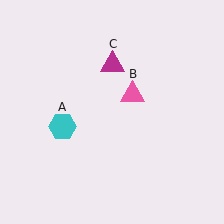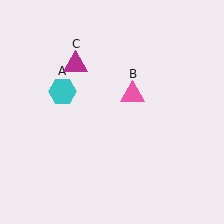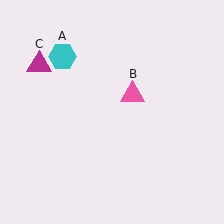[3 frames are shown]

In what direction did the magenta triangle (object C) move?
The magenta triangle (object C) moved left.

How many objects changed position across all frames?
2 objects changed position: cyan hexagon (object A), magenta triangle (object C).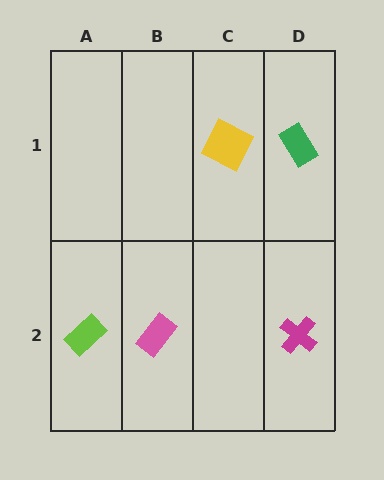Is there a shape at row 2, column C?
No, that cell is empty.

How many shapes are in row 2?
3 shapes.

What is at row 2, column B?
A pink rectangle.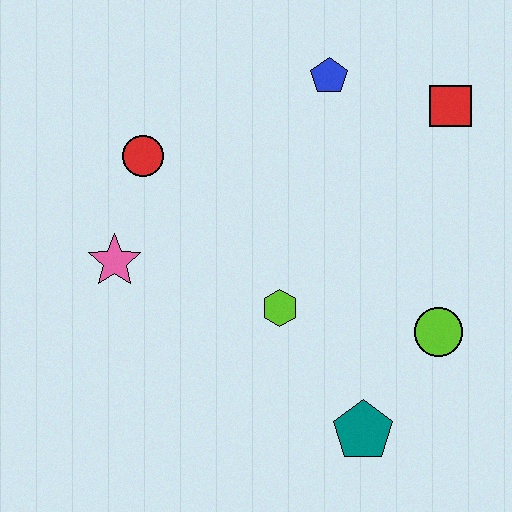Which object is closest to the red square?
The blue pentagon is closest to the red square.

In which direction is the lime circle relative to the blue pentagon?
The lime circle is below the blue pentagon.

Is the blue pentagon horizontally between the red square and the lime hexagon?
Yes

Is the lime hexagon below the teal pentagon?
No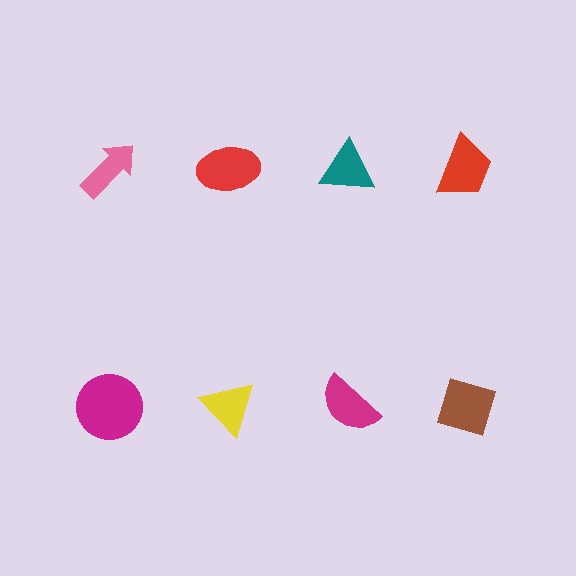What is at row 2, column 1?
A magenta circle.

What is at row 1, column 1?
A pink arrow.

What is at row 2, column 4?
A brown diamond.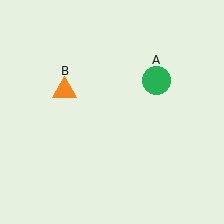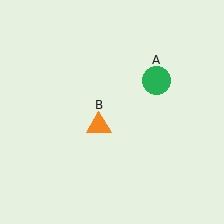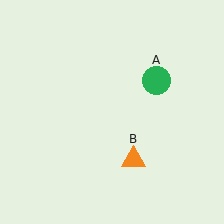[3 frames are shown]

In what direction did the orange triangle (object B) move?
The orange triangle (object B) moved down and to the right.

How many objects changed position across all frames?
1 object changed position: orange triangle (object B).